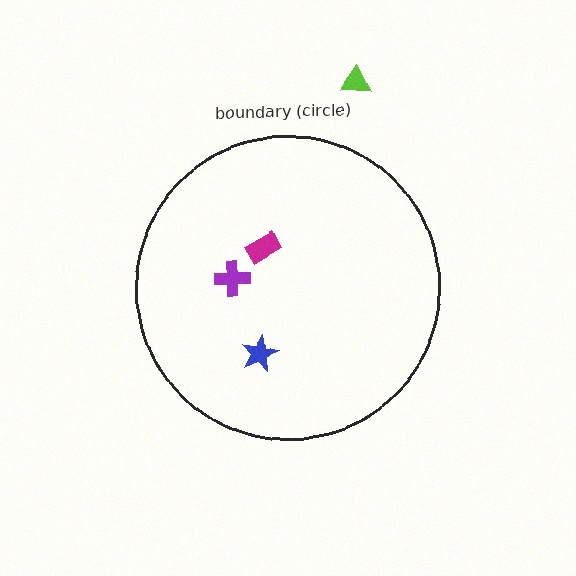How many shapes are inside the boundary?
3 inside, 1 outside.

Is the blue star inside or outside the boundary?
Inside.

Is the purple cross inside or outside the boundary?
Inside.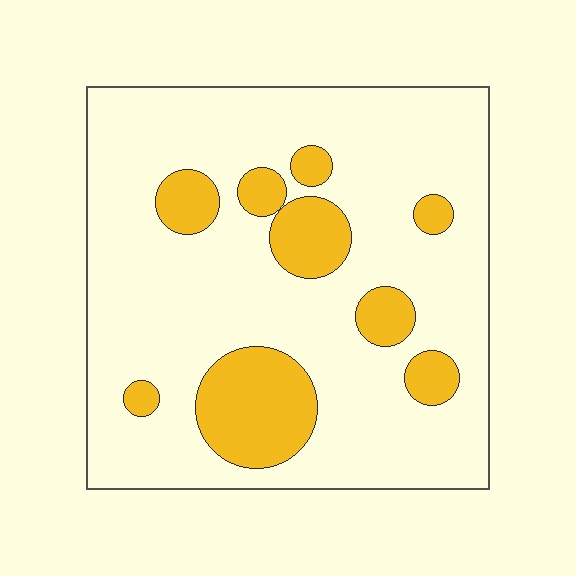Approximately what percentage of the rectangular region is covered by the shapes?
Approximately 20%.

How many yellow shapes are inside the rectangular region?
9.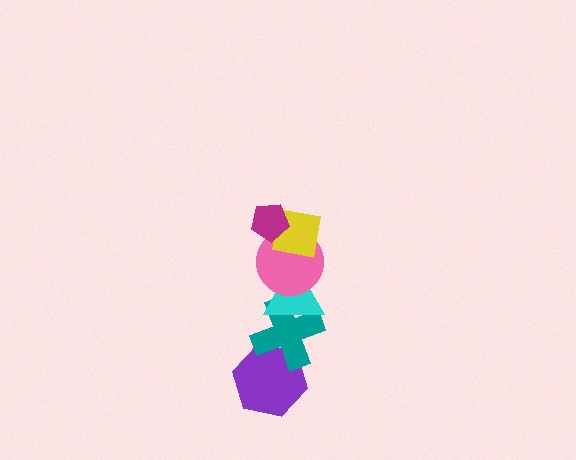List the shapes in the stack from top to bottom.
From top to bottom: the magenta pentagon, the yellow square, the pink circle, the cyan triangle, the teal cross, the purple hexagon.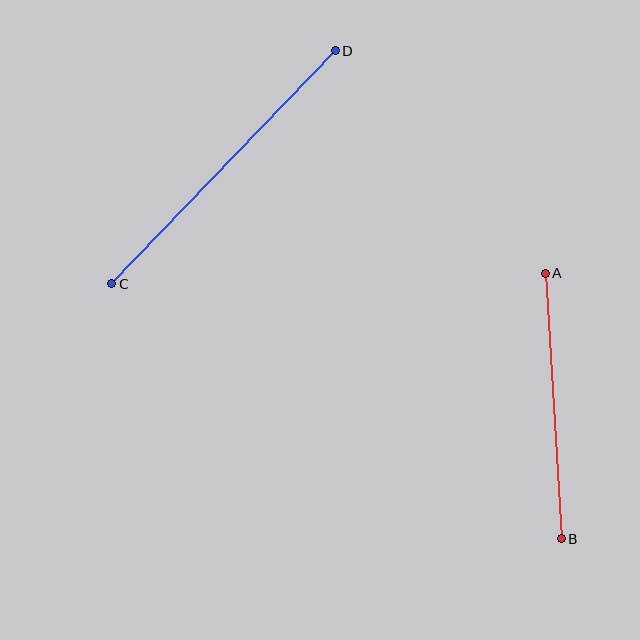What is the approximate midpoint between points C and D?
The midpoint is at approximately (223, 167) pixels.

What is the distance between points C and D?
The distance is approximately 323 pixels.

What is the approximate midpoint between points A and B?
The midpoint is at approximately (553, 406) pixels.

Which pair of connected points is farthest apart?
Points C and D are farthest apart.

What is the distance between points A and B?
The distance is approximately 266 pixels.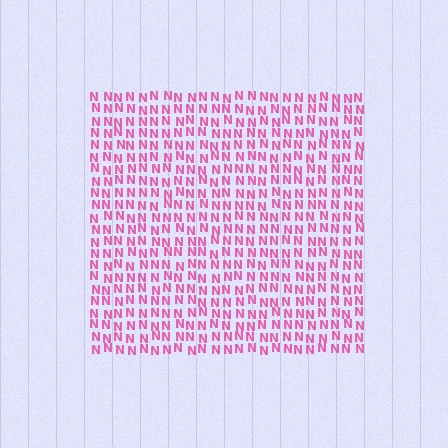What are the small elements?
The small elements are letter N's.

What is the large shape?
The large shape is a square.